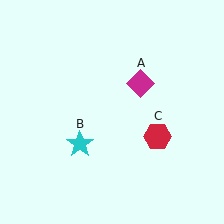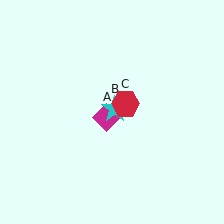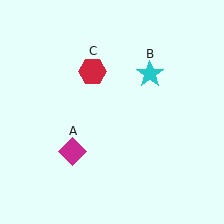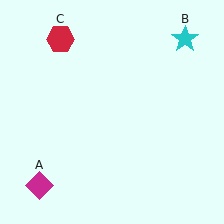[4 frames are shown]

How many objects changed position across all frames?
3 objects changed position: magenta diamond (object A), cyan star (object B), red hexagon (object C).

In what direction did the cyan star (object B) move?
The cyan star (object B) moved up and to the right.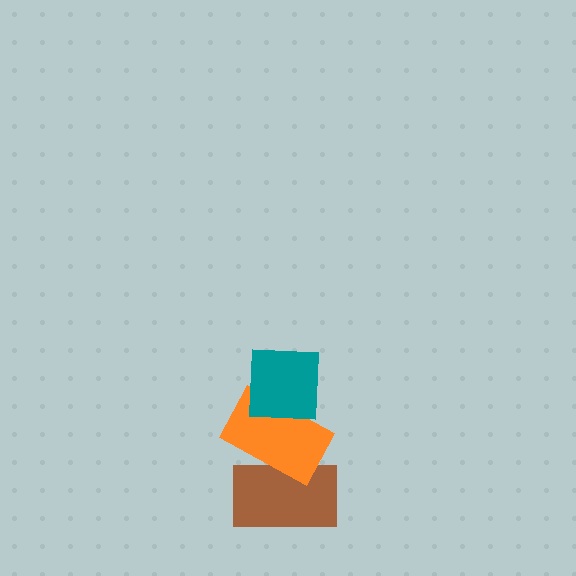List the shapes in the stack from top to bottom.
From top to bottom: the teal square, the orange rectangle, the brown rectangle.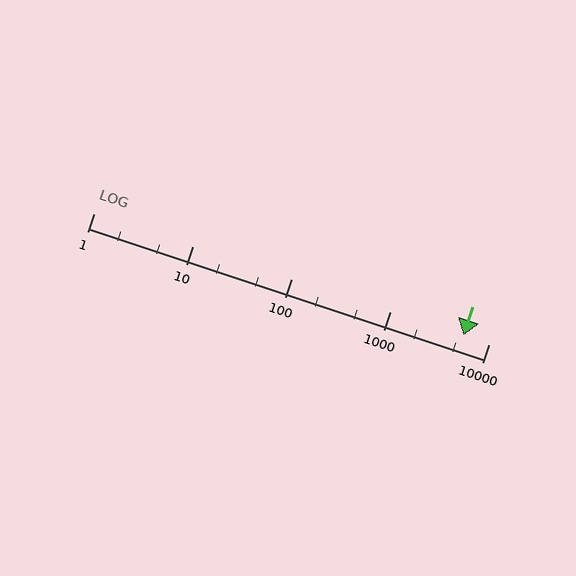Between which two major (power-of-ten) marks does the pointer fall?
The pointer is between 1000 and 10000.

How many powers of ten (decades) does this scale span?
The scale spans 4 decades, from 1 to 10000.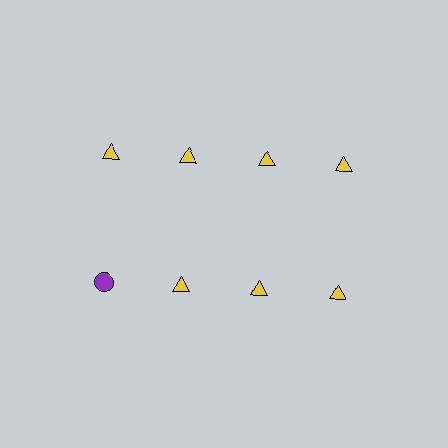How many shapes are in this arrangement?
There are 8 shapes arranged in a grid pattern.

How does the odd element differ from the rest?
It differs in both color (purple instead of yellow) and shape (circle instead of triangle).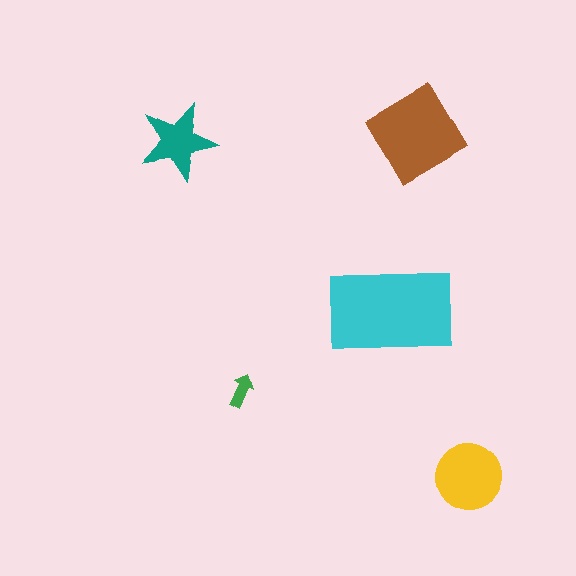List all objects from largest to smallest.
The cyan rectangle, the brown diamond, the yellow circle, the teal star, the green arrow.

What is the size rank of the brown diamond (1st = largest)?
2nd.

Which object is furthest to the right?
The yellow circle is rightmost.